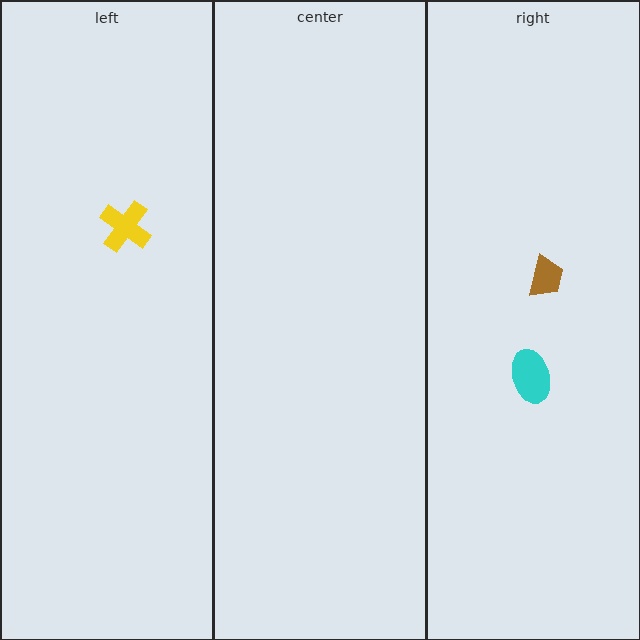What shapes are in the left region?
The yellow cross.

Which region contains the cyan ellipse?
The right region.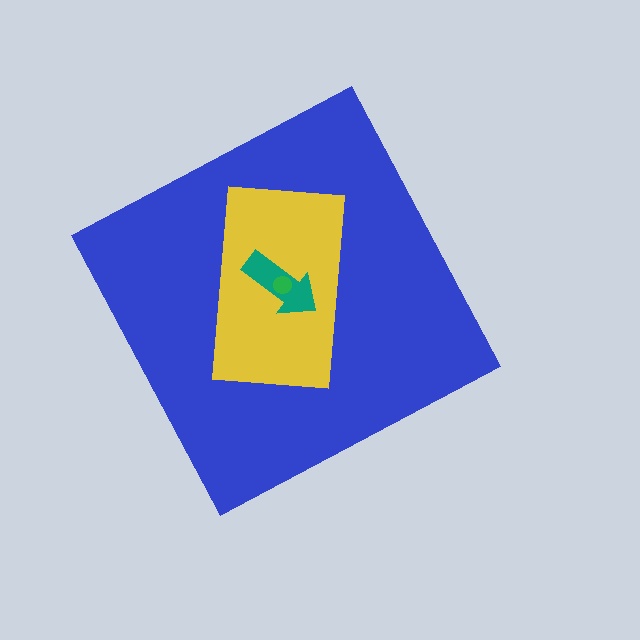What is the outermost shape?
The blue diamond.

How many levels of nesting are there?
4.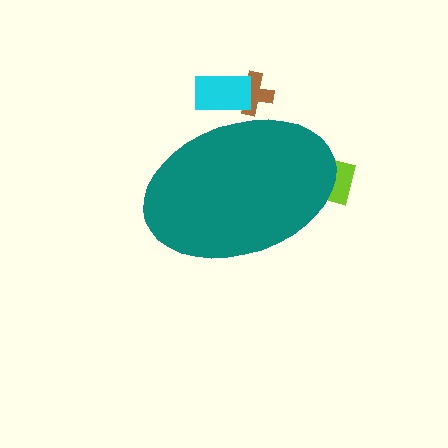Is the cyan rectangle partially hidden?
Yes, the cyan rectangle is partially hidden behind the teal ellipse.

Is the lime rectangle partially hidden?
Yes, the lime rectangle is partially hidden behind the teal ellipse.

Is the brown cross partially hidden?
Yes, the brown cross is partially hidden behind the teal ellipse.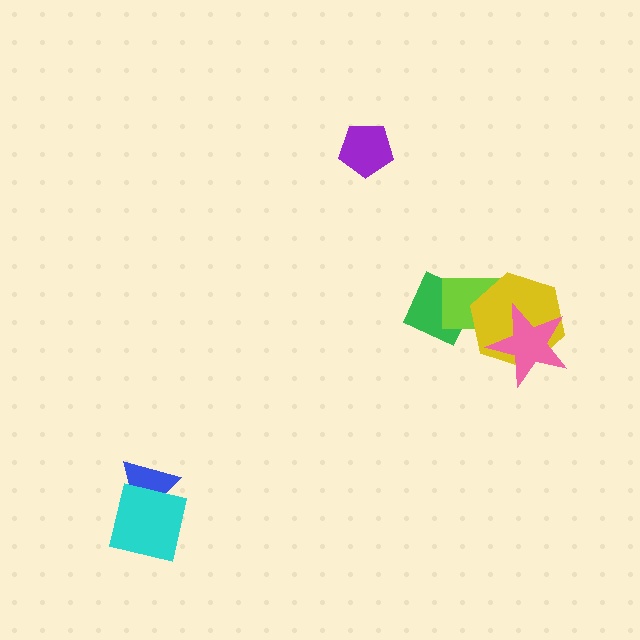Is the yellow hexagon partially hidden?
Yes, it is partially covered by another shape.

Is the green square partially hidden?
Yes, it is partially covered by another shape.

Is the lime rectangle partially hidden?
Yes, it is partially covered by another shape.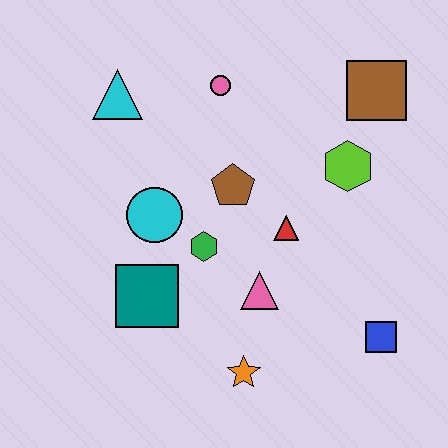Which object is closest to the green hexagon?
The cyan circle is closest to the green hexagon.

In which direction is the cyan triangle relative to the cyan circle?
The cyan triangle is above the cyan circle.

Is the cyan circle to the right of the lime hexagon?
No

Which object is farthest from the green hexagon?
The brown square is farthest from the green hexagon.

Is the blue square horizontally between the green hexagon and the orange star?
No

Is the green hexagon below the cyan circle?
Yes